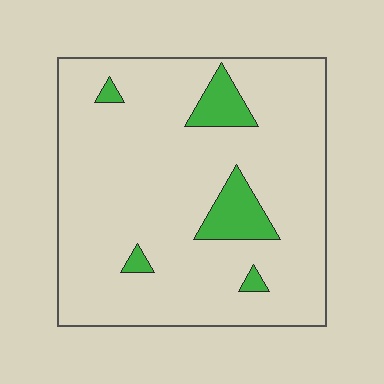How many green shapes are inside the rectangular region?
5.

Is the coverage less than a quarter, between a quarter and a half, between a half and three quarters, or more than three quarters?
Less than a quarter.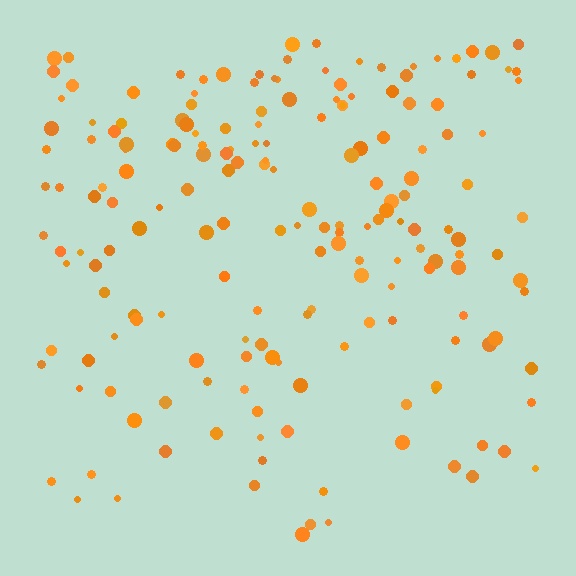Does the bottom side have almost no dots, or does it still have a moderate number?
Still a moderate number, just noticeably fewer than the top.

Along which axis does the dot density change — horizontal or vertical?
Vertical.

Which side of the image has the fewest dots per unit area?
The bottom.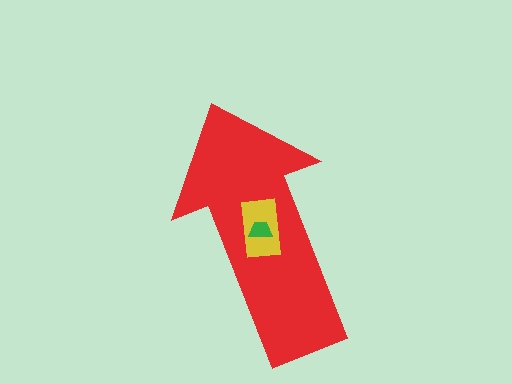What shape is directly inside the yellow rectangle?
The green trapezoid.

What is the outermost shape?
The red arrow.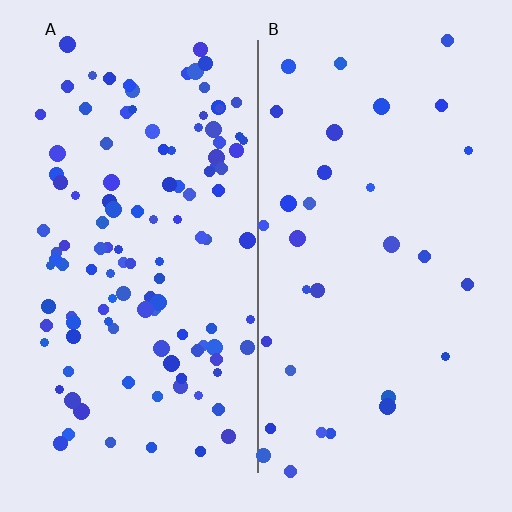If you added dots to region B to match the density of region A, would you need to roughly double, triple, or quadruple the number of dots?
Approximately quadruple.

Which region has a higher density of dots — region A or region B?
A (the left).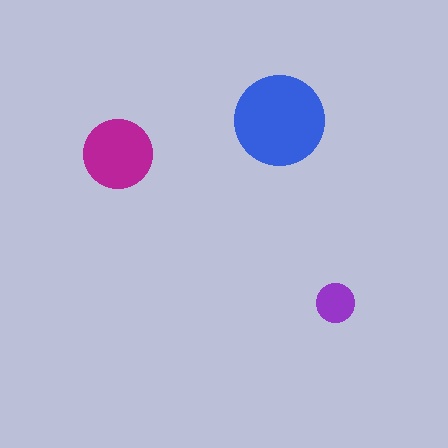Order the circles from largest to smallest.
the blue one, the magenta one, the purple one.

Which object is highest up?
The blue circle is topmost.